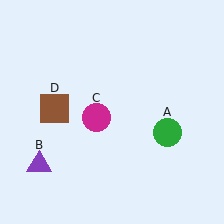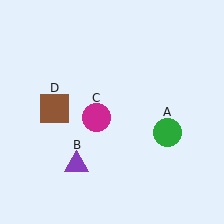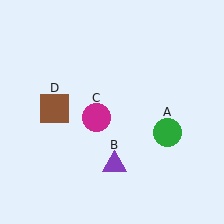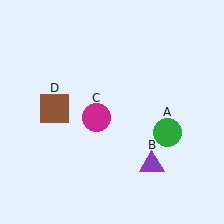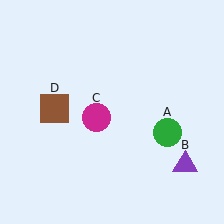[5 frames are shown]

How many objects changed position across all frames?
1 object changed position: purple triangle (object B).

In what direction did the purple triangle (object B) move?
The purple triangle (object B) moved right.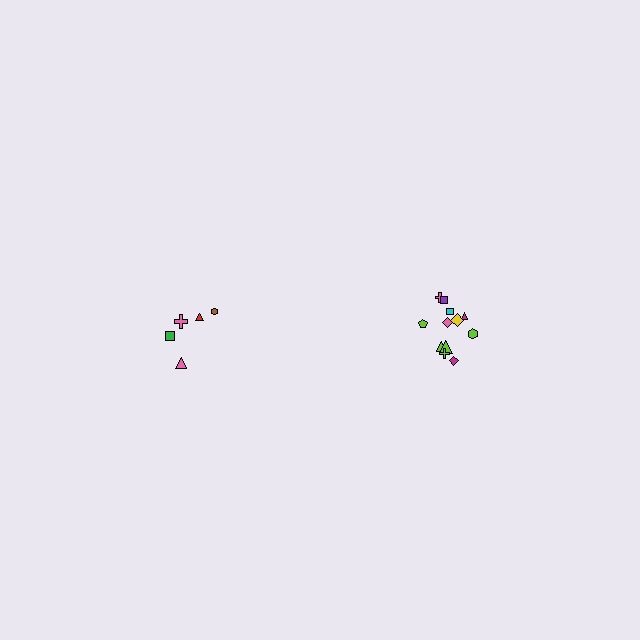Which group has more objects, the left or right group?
The right group.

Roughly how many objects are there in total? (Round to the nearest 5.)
Roughly 15 objects in total.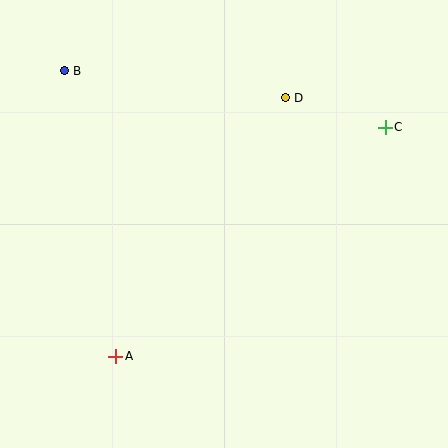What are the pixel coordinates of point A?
Point A is at (116, 357).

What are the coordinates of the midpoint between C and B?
The midpoint between C and B is at (225, 99).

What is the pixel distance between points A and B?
The distance between A and B is 290 pixels.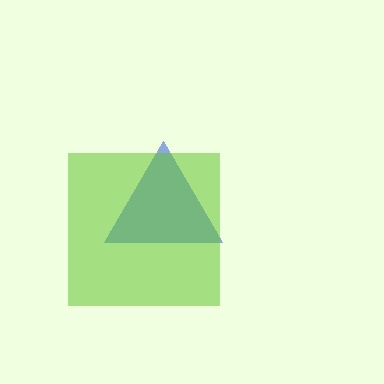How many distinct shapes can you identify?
There are 2 distinct shapes: a blue triangle, a lime square.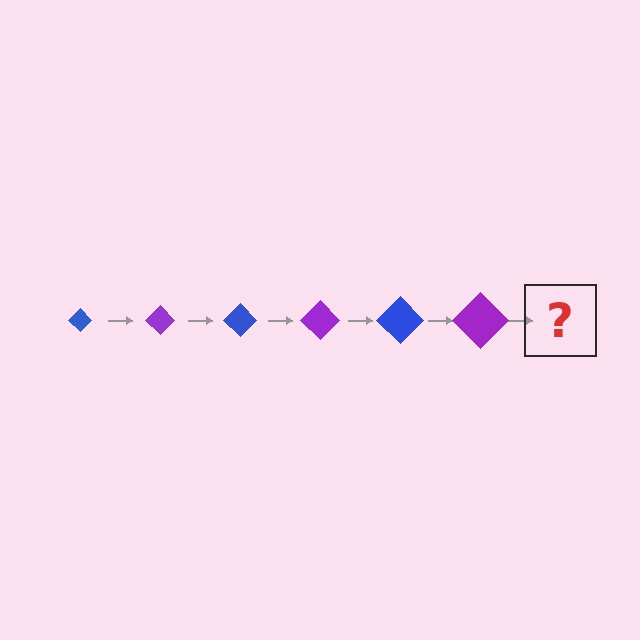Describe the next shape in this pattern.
It should be a blue diamond, larger than the previous one.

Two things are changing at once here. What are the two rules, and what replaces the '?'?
The two rules are that the diamond grows larger each step and the color cycles through blue and purple. The '?' should be a blue diamond, larger than the previous one.